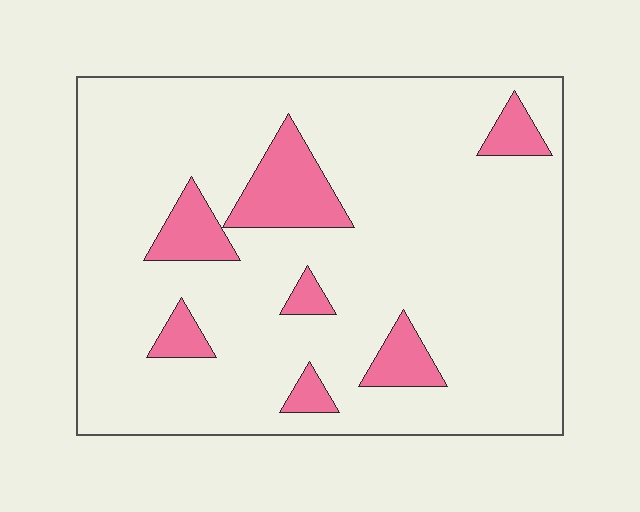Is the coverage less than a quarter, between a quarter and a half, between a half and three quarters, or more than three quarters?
Less than a quarter.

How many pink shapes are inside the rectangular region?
7.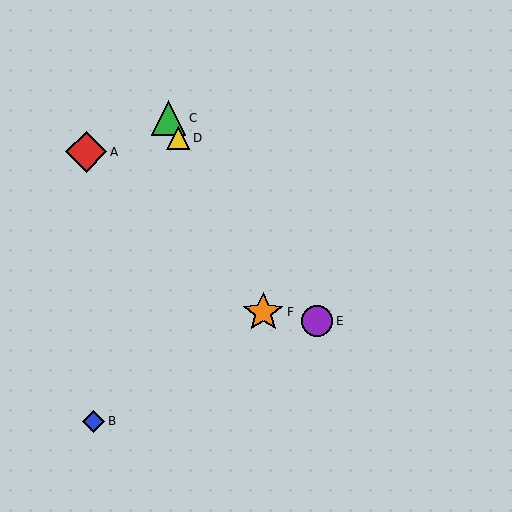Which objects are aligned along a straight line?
Objects C, D, F are aligned along a straight line.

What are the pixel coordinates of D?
Object D is at (178, 138).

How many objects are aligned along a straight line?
3 objects (C, D, F) are aligned along a straight line.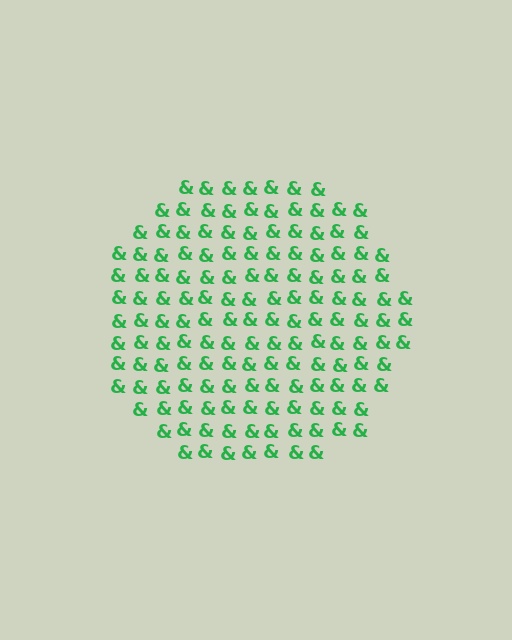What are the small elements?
The small elements are ampersands.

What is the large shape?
The large shape is a circle.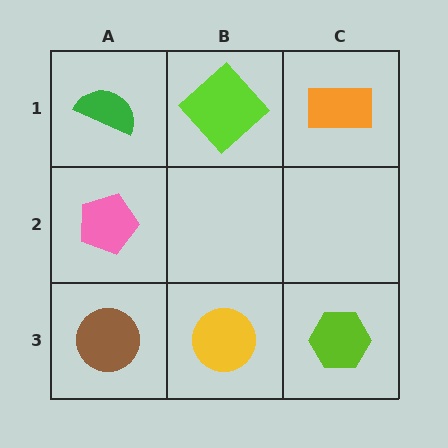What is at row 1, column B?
A lime diamond.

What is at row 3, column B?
A yellow circle.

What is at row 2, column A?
A pink pentagon.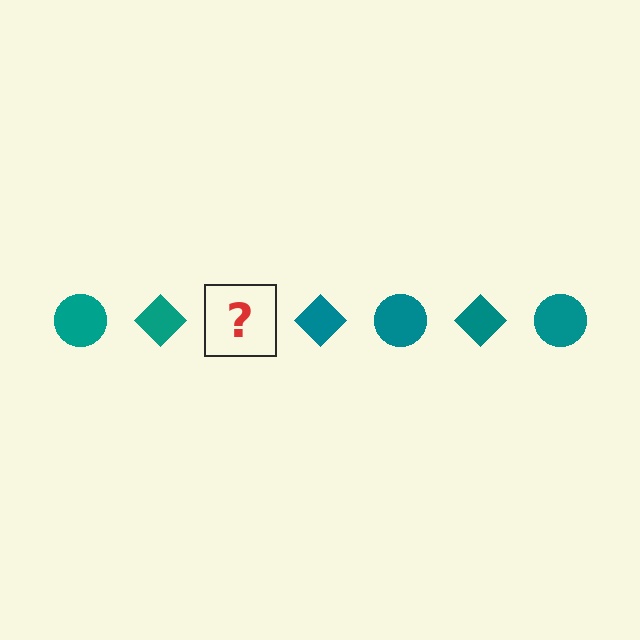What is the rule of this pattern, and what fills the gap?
The rule is that the pattern cycles through circle, diamond shapes in teal. The gap should be filled with a teal circle.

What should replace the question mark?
The question mark should be replaced with a teal circle.